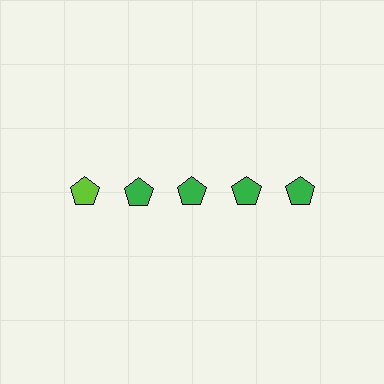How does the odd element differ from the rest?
It has a different color: lime instead of green.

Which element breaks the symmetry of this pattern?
The lime pentagon in the top row, leftmost column breaks the symmetry. All other shapes are green pentagons.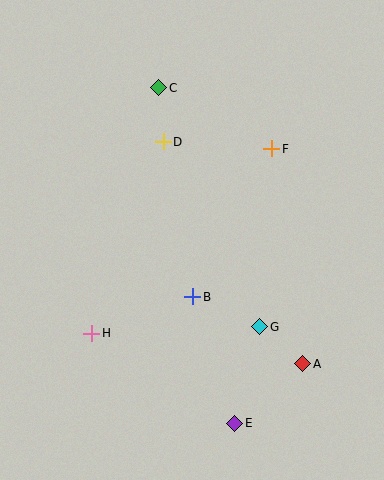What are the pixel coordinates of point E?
Point E is at (235, 423).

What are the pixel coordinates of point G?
Point G is at (260, 327).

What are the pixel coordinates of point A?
Point A is at (303, 364).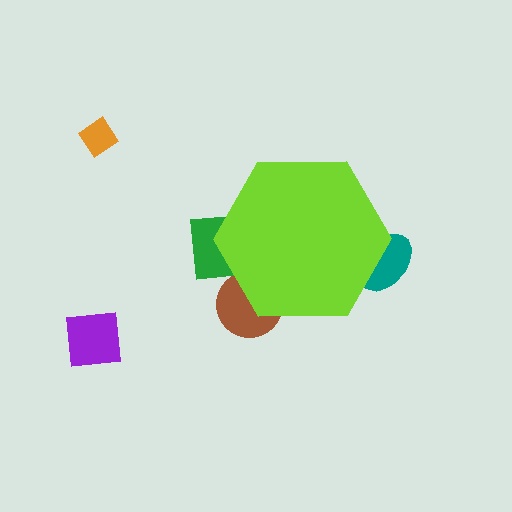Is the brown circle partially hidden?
Yes, the brown circle is partially hidden behind the lime hexagon.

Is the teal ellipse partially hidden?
Yes, the teal ellipse is partially hidden behind the lime hexagon.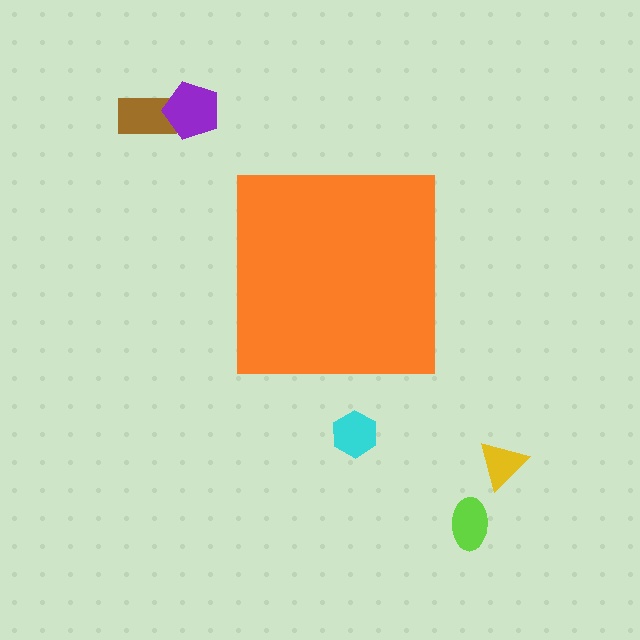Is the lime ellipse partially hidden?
No, the lime ellipse is fully visible.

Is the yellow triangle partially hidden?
No, the yellow triangle is fully visible.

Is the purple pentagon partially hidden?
No, the purple pentagon is fully visible.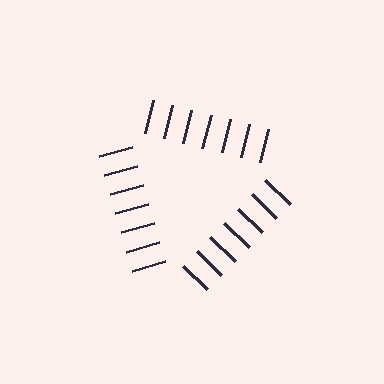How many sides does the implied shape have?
3 sides — the line-ends trace a triangle.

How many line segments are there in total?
21 — 7 along each of the 3 edges.